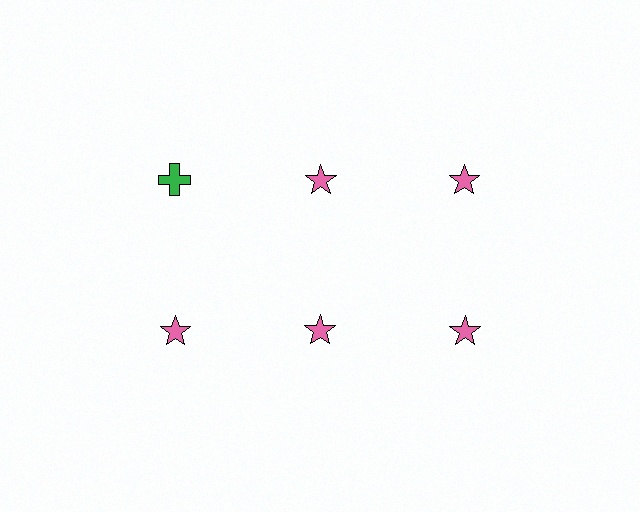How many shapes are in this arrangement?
There are 6 shapes arranged in a grid pattern.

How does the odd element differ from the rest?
It differs in both color (green instead of pink) and shape (cross instead of star).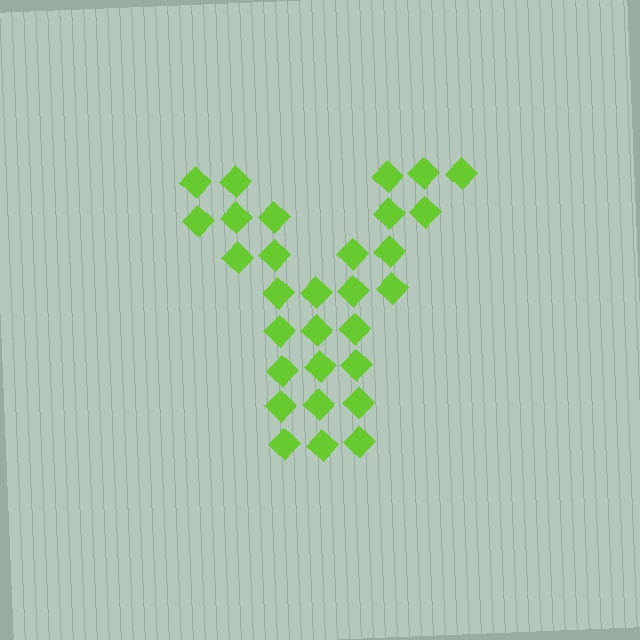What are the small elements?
The small elements are diamonds.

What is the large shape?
The large shape is the letter Y.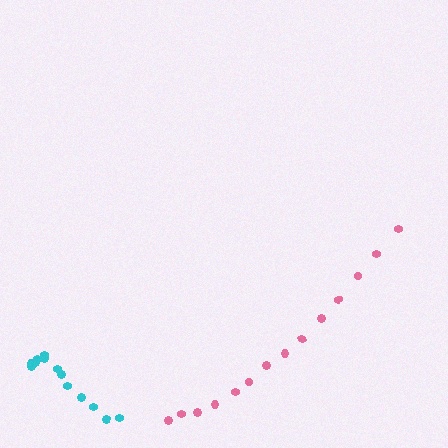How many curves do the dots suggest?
There are 2 distinct paths.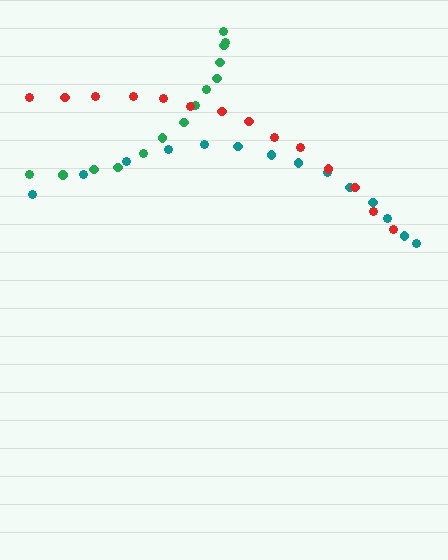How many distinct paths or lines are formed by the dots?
There are 3 distinct paths.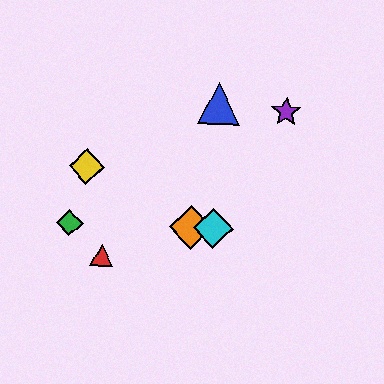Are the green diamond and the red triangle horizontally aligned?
No, the green diamond is at y≈223 and the red triangle is at y≈255.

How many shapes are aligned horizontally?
3 shapes (the green diamond, the orange diamond, the cyan diamond) are aligned horizontally.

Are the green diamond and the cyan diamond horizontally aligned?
Yes, both are at y≈223.